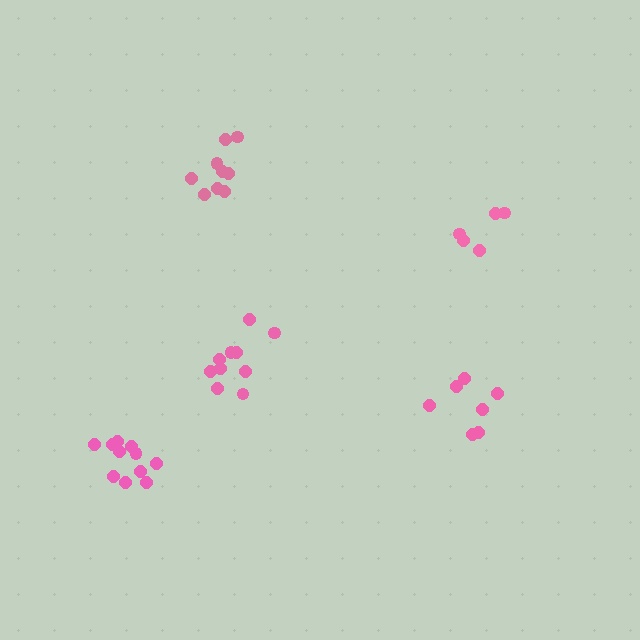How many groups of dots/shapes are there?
There are 5 groups.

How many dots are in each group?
Group 1: 10 dots, Group 2: 5 dots, Group 3: 9 dots, Group 4: 7 dots, Group 5: 11 dots (42 total).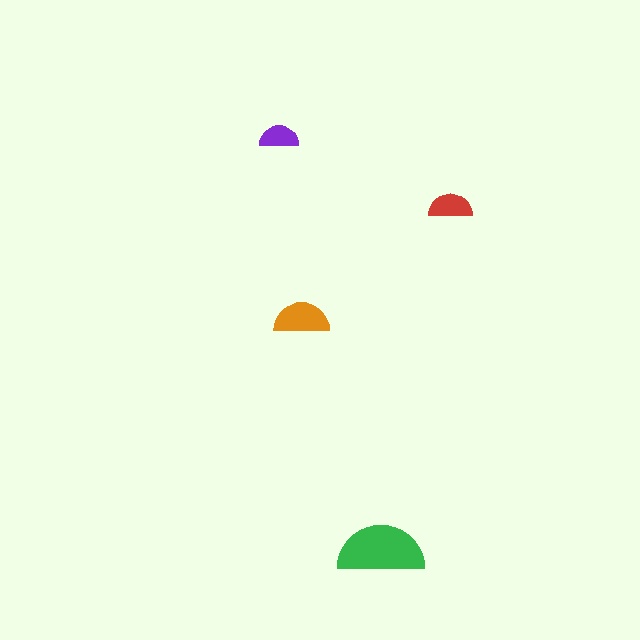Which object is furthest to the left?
The purple semicircle is leftmost.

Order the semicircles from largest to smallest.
the green one, the orange one, the red one, the purple one.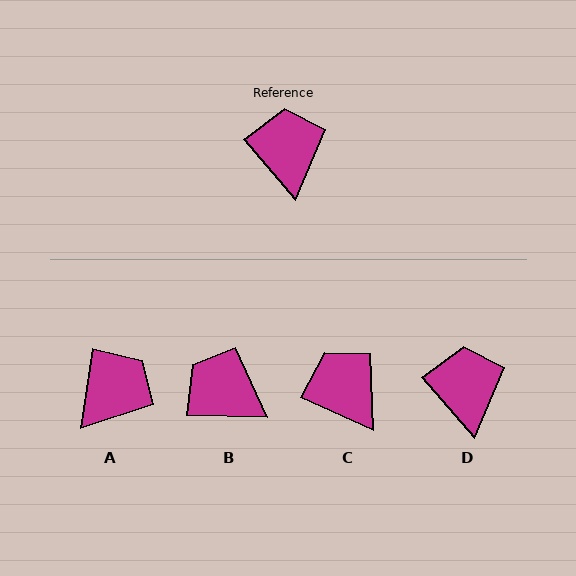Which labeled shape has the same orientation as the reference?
D.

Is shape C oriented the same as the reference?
No, it is off by about 25 degrees.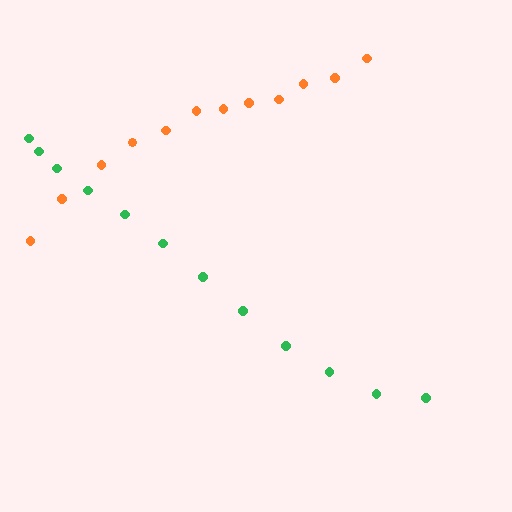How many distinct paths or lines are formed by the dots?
There are 2 distinct paths.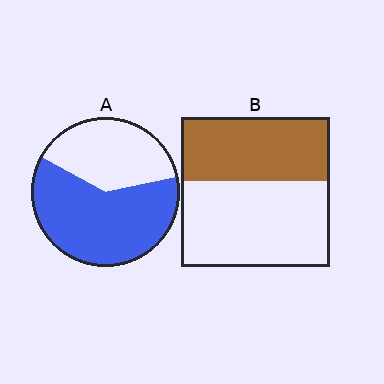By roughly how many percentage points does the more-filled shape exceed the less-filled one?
By roughly 20 percentage points (A over B).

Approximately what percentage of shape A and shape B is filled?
A is approximately 60% and B is approximately 45%.